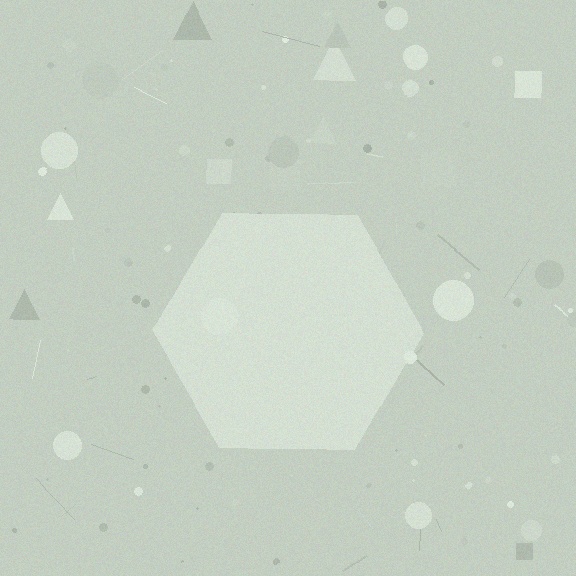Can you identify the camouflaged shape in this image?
The camouflaged shape is a hexagon.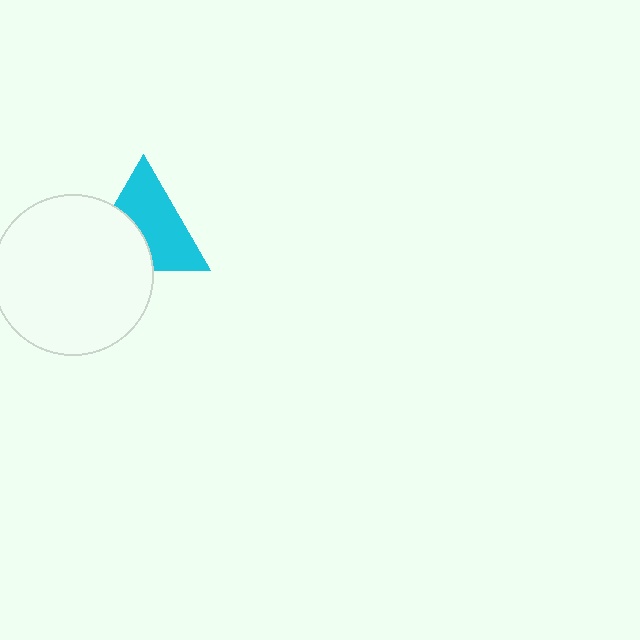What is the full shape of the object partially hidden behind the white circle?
The partially hidden object is a cyan triangle.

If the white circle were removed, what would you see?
You would see the complete cyan triangle.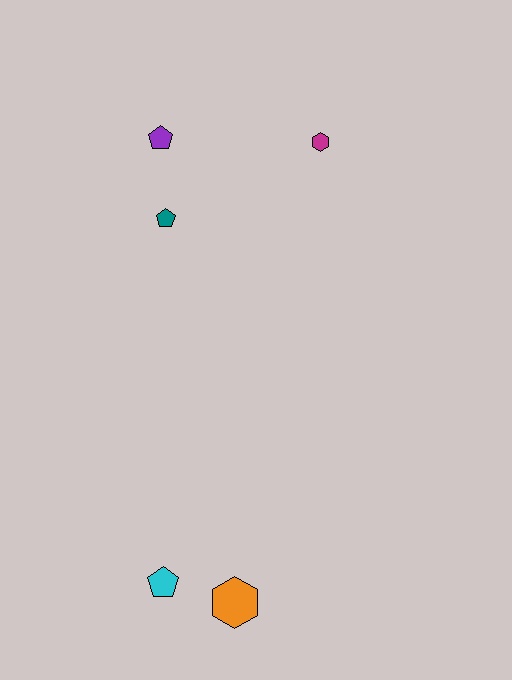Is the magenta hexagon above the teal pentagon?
Yes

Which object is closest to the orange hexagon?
The cyan pentagon is closest to the orange hexagon.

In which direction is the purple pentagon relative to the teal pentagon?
The purple pentagon is above the teal pentagon.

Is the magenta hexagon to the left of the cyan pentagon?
No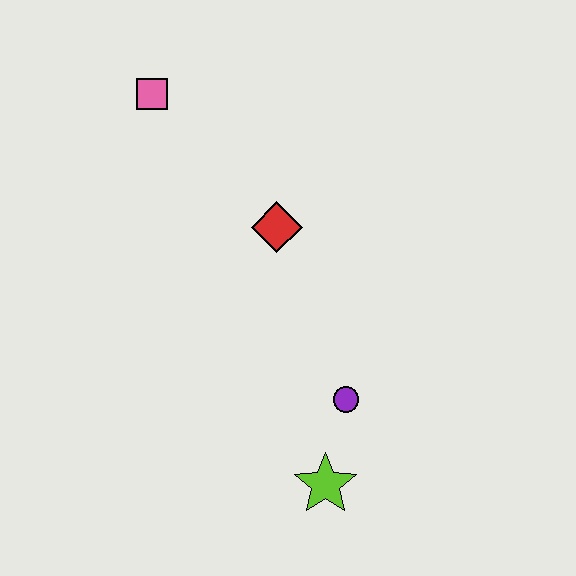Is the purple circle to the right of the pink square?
Yes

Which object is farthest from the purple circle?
The pink square is farthest from the purple circle.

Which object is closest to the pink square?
The red diamond is closest to the pink square.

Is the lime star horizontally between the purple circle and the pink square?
Yes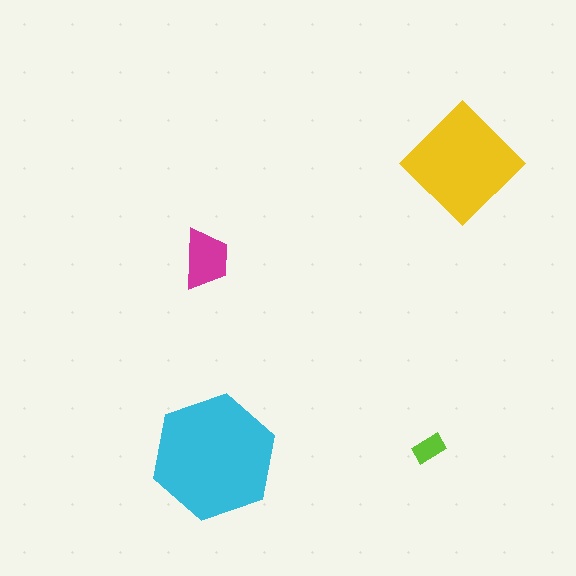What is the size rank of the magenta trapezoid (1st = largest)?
3rd.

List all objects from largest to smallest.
The cyan hexagon, the yellow diamond, the magenta trapezoid, the lime rectangle.